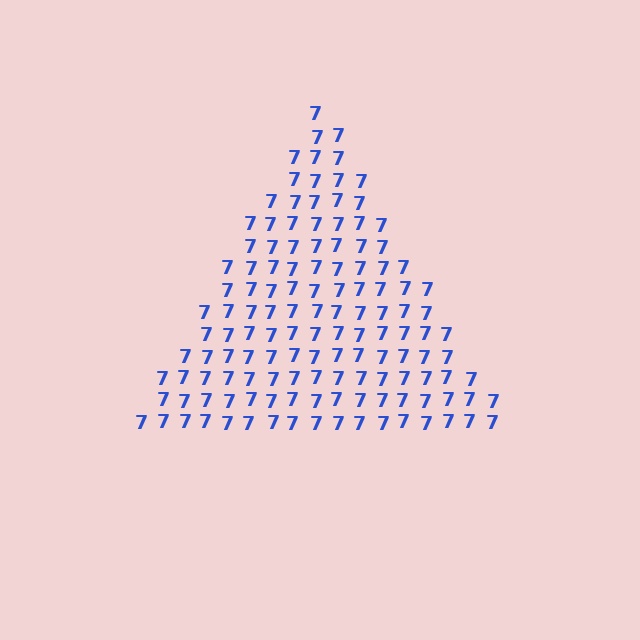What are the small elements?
The small elements are digit 7's.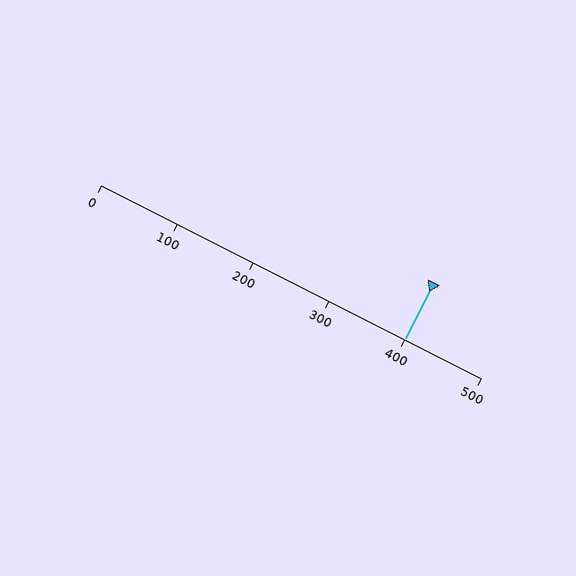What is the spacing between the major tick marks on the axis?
The major ticks are spaced 100 apart.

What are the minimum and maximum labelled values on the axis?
The axis runs from 0 to 500.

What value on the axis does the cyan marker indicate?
The marker indicates approximately 400.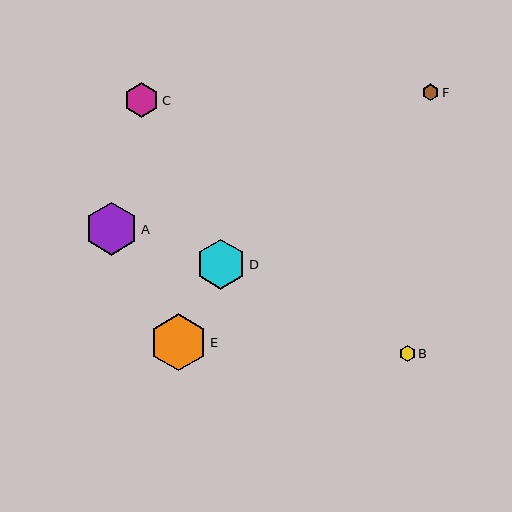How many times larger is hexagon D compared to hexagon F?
Hexagon D is approximately 3.0 times the size of hexagon F.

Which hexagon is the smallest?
Hexagon B is the smallest with a size of approximately 15 pixels.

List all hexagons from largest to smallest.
From largest to smallest: E, A, D, C, F, B.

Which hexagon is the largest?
Hexagon E is the largest with a size of approximately 57 pixels.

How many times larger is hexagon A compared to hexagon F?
Hexagon A is approximately 3.1 times the size of hexagon F.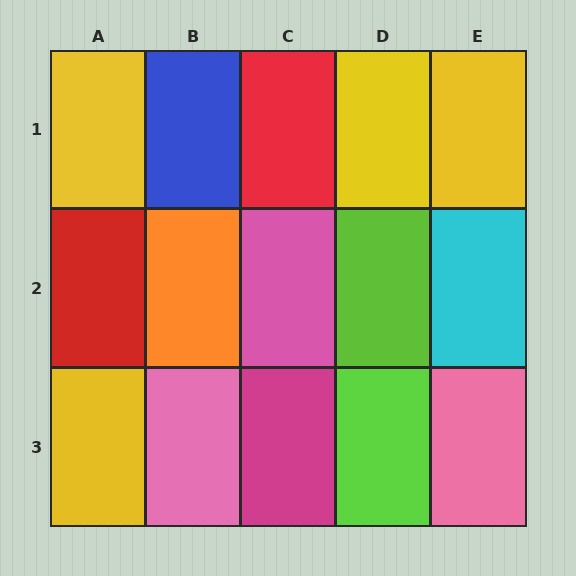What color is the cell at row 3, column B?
Pink.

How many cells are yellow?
4 cells are yellow.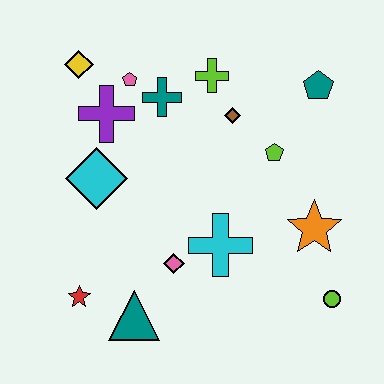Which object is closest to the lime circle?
The orange star is closest to the lime circle.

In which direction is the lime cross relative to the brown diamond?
The lime cross is above the brown diamond.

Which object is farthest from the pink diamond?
The teal pentagon is farthest from the pink diamond.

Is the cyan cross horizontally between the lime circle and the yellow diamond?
Yes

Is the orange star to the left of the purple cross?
No